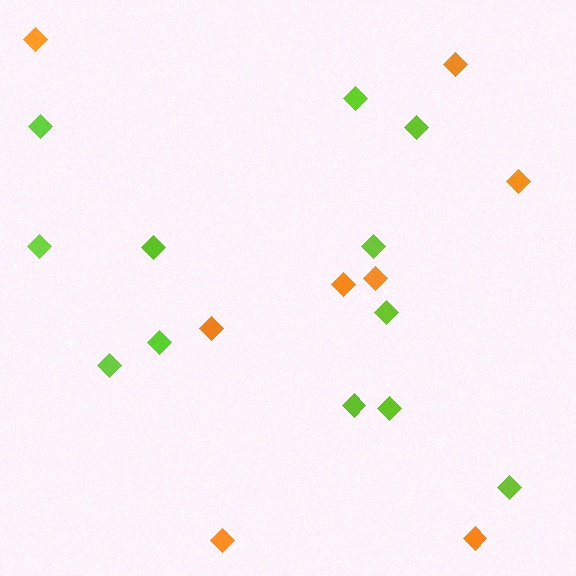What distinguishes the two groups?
There are 2 groups: one group of lime diamonds (12) and one group of orange diamonds (8).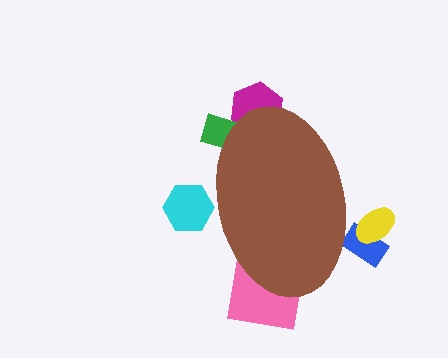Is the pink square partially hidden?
Yes, the pink square is partially hidden behind the brown ellipse.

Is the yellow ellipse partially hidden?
Yes, the yellow ellipse is partially hidden behind the brown ellipse.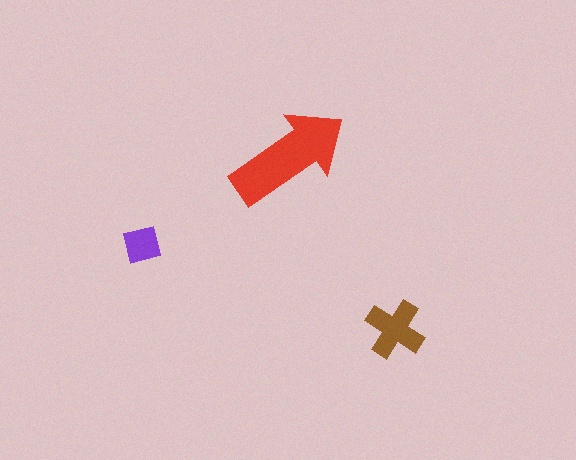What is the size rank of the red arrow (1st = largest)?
1st.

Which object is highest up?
The red arrow is topmost.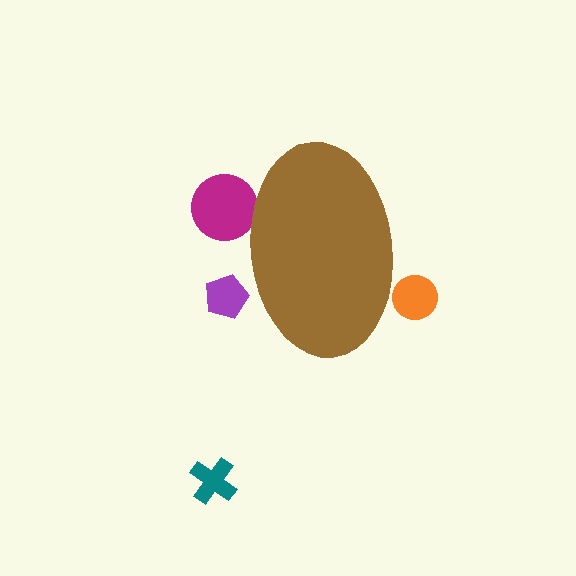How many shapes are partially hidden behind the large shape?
3 shapes are partially hidden.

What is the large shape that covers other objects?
A brown ellipse.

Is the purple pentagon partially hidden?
Yes, the purple pentagon is partially hidden behind the brown ellipse.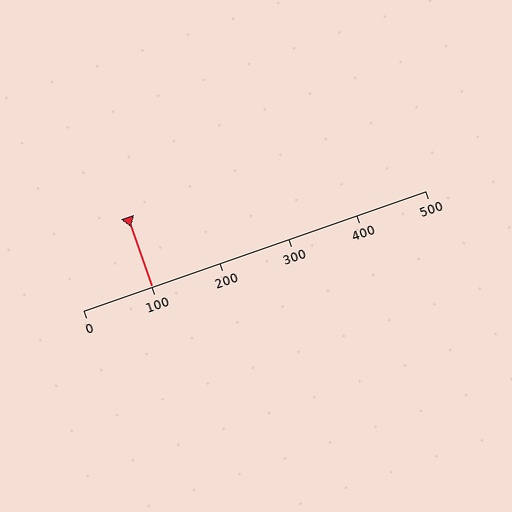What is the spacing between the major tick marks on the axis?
The major ticks are spaced 100 apart.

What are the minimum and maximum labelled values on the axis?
The axis runs from 0 to 500.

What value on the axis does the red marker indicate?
The marker indicates approximately 100.